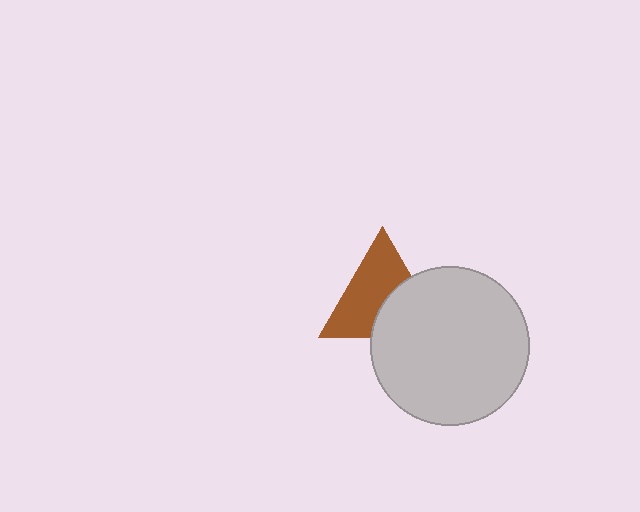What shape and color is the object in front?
The object in front is a light gray circle.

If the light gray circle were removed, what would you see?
You would see the complete brown triangle.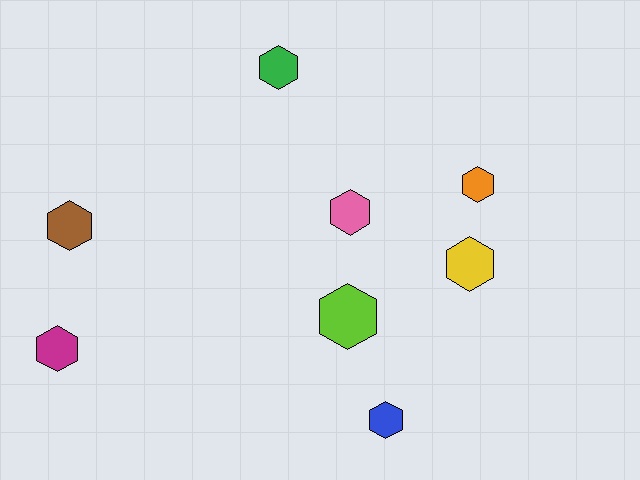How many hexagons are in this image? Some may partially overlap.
There are 8 hexagons.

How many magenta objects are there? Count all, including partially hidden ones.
There is 1 magenta object.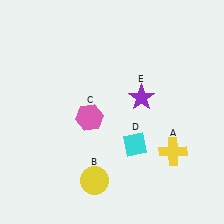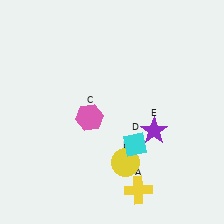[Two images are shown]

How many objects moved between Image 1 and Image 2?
3 objects moved between the two images.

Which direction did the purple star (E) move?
The purple star (E) moved down.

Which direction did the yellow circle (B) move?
The yellow circle (B) moved right.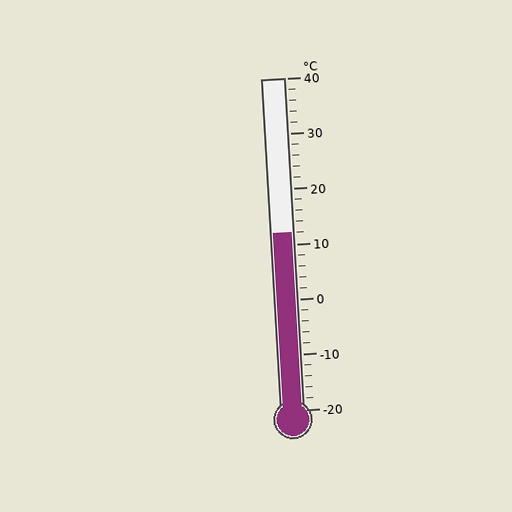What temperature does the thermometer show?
The thermometer shows approximately 12°C.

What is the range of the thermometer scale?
The thermometer scale ranges from -20°C to 40°C.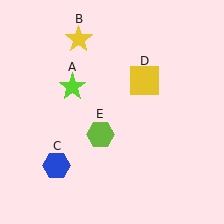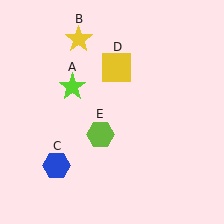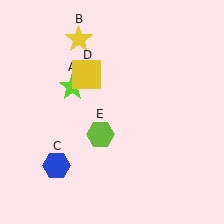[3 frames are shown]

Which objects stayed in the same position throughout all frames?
Lime star (object A) and yellow star (object B) and blue hexagon (object C) and lime hexagon (object E) remained stationary.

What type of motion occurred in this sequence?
The yellow square (object D) rotated counterclockwise around the center of the scene.